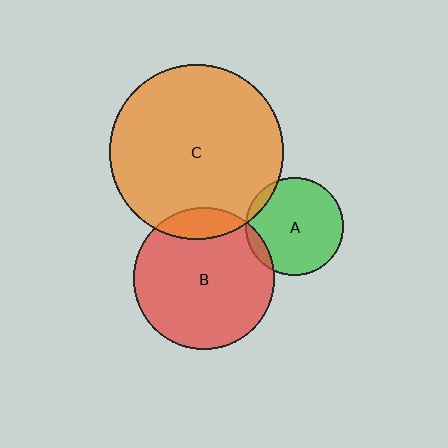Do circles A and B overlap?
Yes.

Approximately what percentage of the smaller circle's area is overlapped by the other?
Approximately 10%.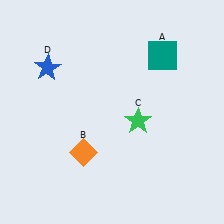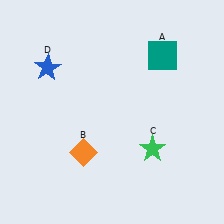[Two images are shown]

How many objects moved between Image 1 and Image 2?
1 object moved between the two images.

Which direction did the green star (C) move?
The green star (C) moved down.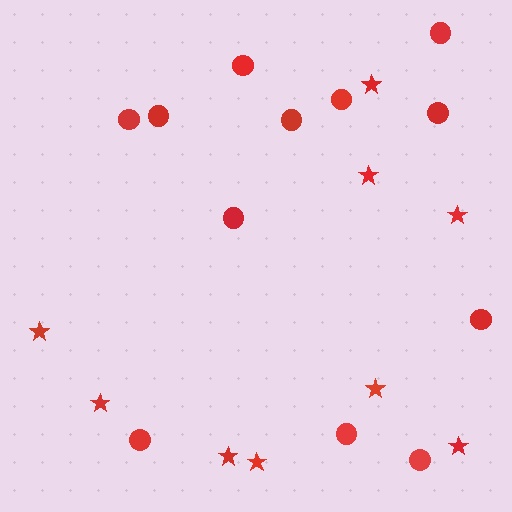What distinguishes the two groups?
There are 2 groups: one group of circles (12) and one group of stars (9).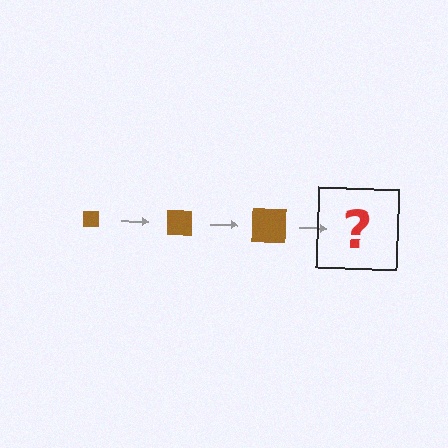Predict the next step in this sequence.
The next step is a brown square, larger than the previous one.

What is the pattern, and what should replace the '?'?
The pattern is that the square gets progressively larger each step. The '?' should be a brown square, larger than the previous one.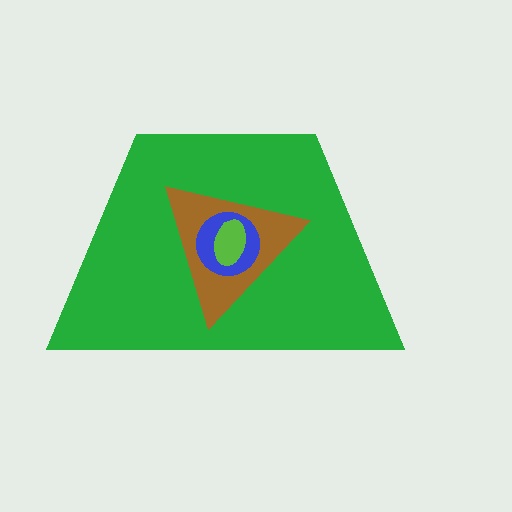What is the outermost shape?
The green trapezoid.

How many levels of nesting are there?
4.